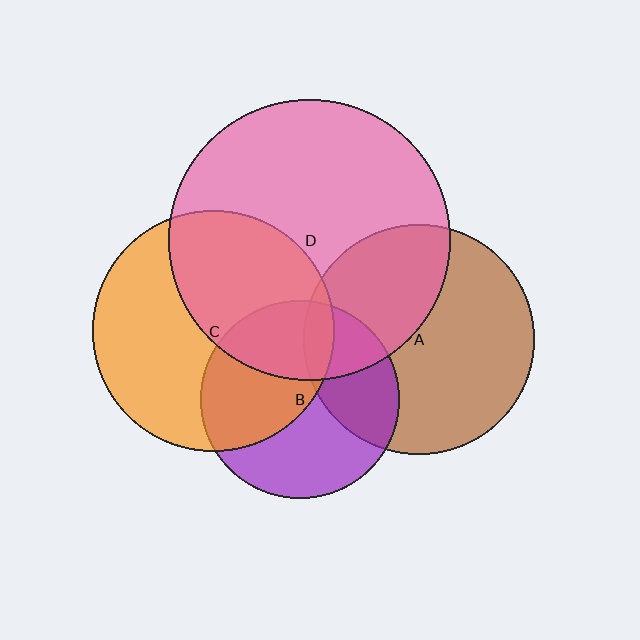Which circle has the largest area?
Circle D (pink).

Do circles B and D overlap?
Yes.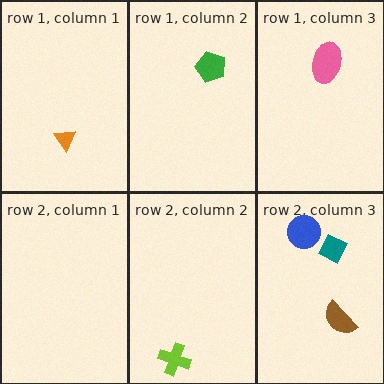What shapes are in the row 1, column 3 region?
The pink ellipse.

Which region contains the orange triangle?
The row 1, column 1 region.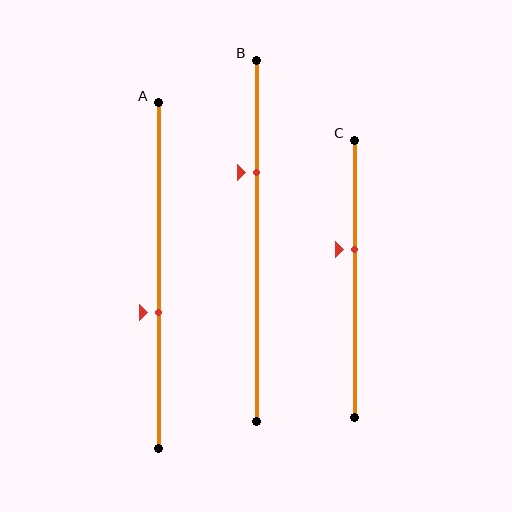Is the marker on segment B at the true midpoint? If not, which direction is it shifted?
No, the marker on segment B is shifted upward by about 19% of the segment length.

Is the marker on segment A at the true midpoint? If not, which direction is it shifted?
No, the marker on segment A is shifted downward by about 11% of the segment length.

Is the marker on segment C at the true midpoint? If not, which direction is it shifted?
No, the marker on segment C is shifted upward by about 11% of the segment length.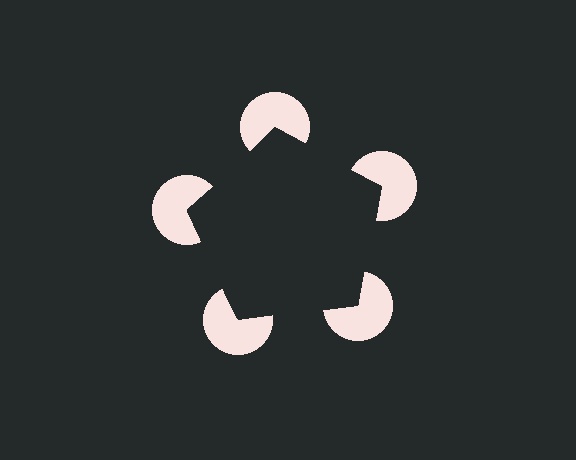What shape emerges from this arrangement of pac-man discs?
An illusory pentagon — its edges are inferred from the aligned wedge cuts in the pac-man discs, not physically drawn.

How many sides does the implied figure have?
5 sides.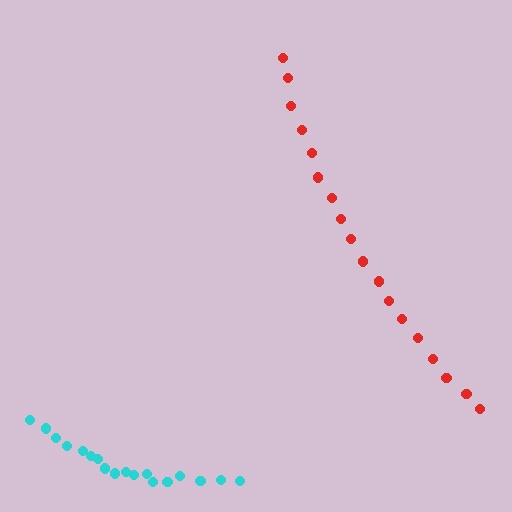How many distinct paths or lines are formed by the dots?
There are 2 distinct paths.